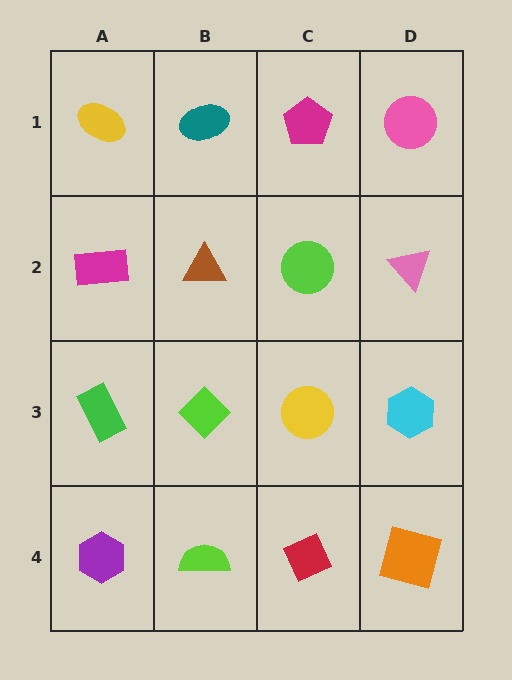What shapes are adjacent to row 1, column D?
A pink triangle (row 2, column D), a magenta pentagon (row 1, column C).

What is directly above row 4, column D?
A cyan hexagon.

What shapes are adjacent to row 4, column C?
A yellow circle (row 3, column C), a lime semicircle (row 4, column B), an orange square (row 4, column D).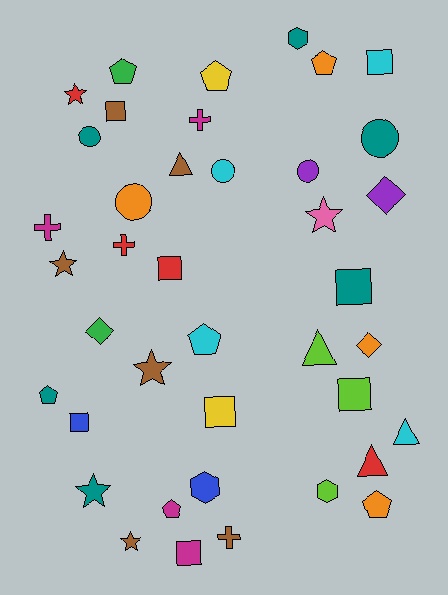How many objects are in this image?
There are 40 objects.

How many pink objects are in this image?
There is 1 pink object.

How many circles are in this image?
There are 5 circles.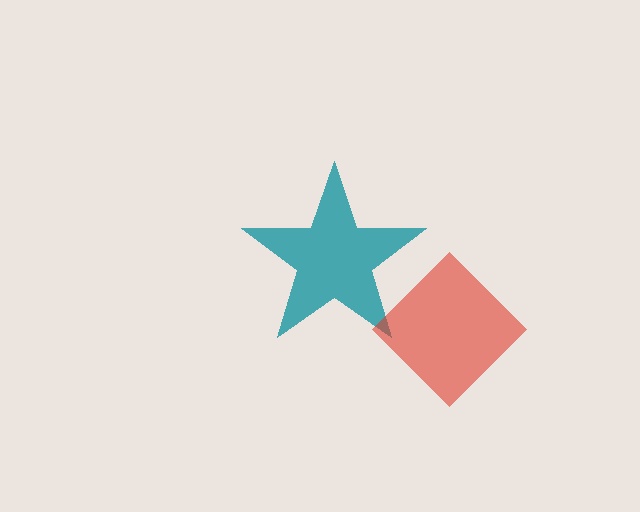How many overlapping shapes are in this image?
There are 2 overlapping shapes in the image.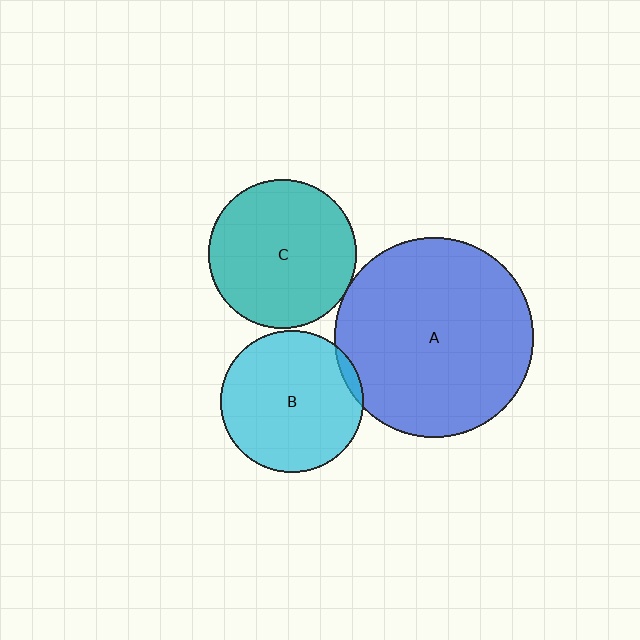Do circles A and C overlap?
Yes.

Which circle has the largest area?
Circle A (blue).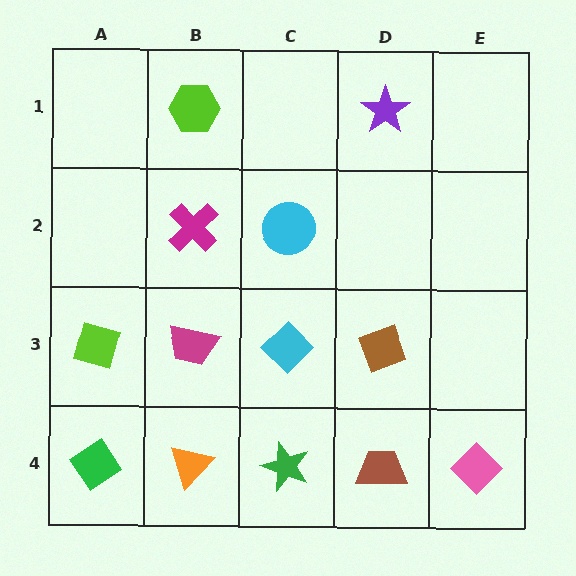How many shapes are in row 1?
2 shapes.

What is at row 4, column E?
A pink diamond.